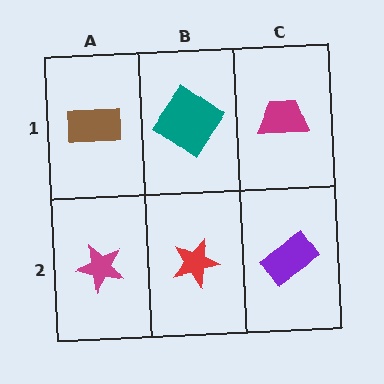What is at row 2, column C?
A purple rectangle.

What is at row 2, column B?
A red star.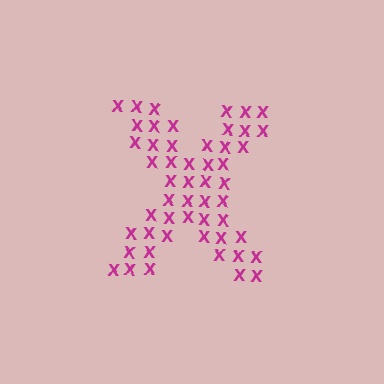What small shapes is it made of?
It is made of small letter X's.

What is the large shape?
The large shape is the letter X.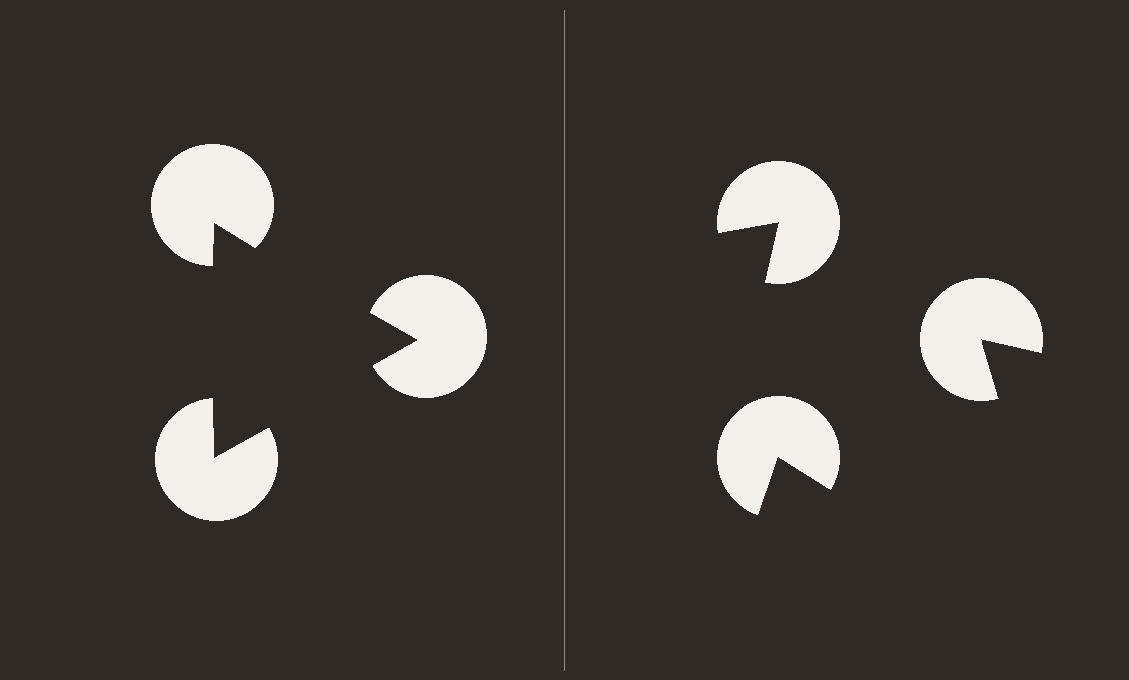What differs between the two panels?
The pac-man discs are positioned identically on both sides; only the wedge orientations differ. On the left they align to a triangle; on the right they are misaligned.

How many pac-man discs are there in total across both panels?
6 — 3 on each side.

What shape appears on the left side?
An illusory triangle.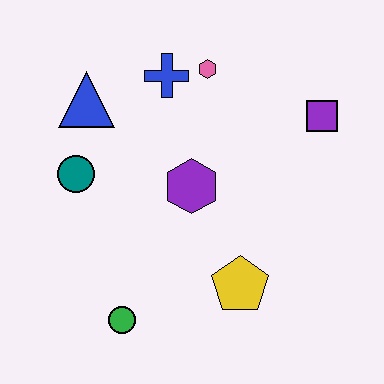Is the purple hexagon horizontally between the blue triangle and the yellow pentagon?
Yes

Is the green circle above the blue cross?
No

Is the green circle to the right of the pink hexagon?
No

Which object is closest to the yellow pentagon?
The purple hexagon is closest to the yellow pentagon.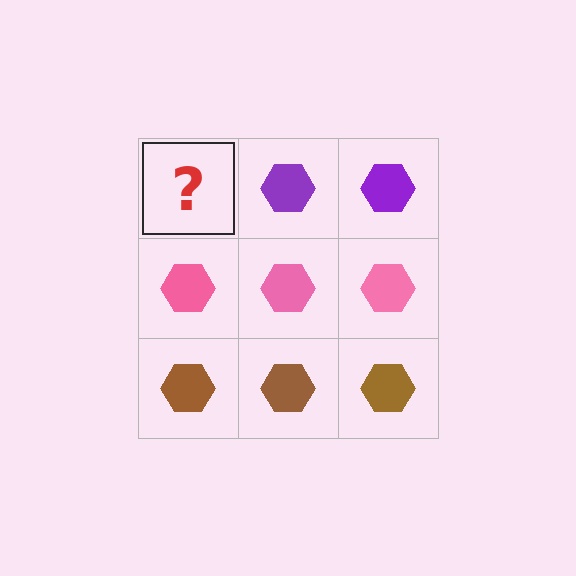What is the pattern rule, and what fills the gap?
The rule is that each row has a consistent color. The gap should be filled with a purple hexagon.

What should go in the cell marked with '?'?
The missing cell should contain a purple hexagon.